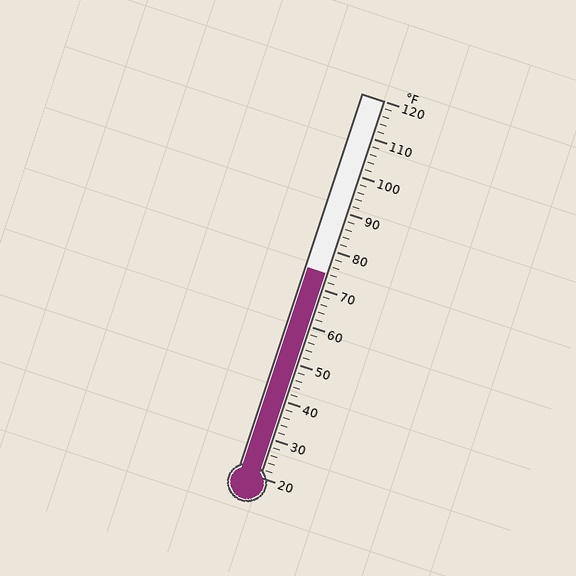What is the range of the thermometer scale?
The thermometer scale ranges from 20°F to 120°F.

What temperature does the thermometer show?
The thermometer shows approximately 74°F.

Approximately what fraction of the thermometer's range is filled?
The thermometer is filled to approximately 55% of its range.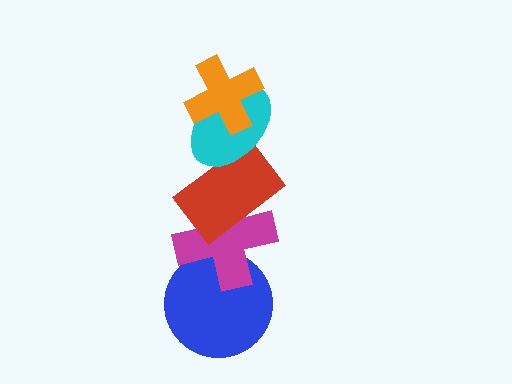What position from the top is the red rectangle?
The red rectangle is 3rd from the top.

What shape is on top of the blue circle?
The magenta cross is on top of the blue circle.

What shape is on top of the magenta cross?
The red rectangle is on top of the magenta cross.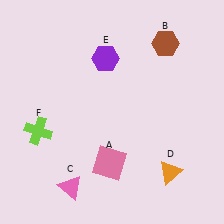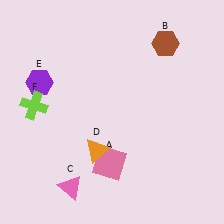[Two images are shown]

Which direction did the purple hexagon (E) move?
The purple hexagon (E) moved left.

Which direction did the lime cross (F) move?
The lime cross (F) moved up.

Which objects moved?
The objects that moved are: the orange triangle (D), the purple hexagon (E), the lime cross (F).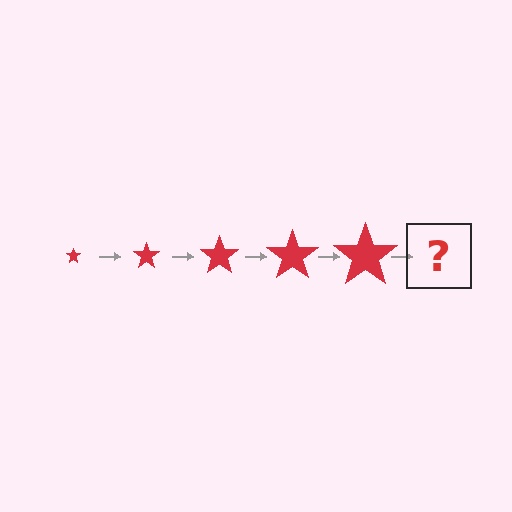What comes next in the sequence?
The next element should be a red star, larger than the previous one.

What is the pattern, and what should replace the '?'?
The pattern is that the star gets progressively larger each step. The '?' should be a red star, larger than the previous one.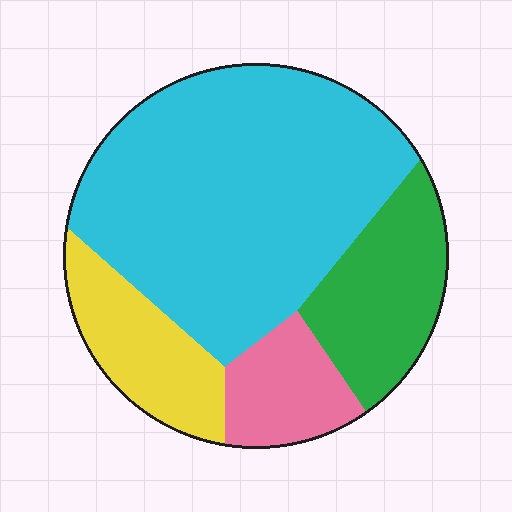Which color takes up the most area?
Cyan, at roughly 55%.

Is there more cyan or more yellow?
Cyan.